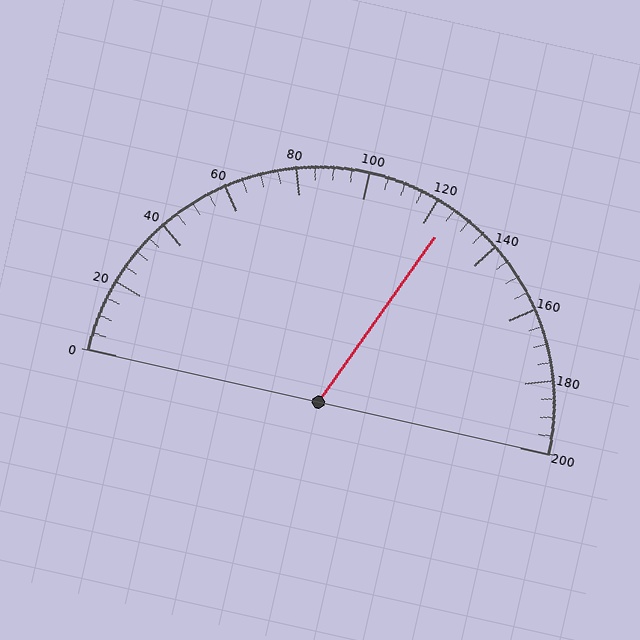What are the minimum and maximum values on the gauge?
The gauge ranges from 0 to 200.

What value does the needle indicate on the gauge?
The needle indicates approximately 125.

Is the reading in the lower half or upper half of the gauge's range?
The reading is in the upper half of the range (0 to 200).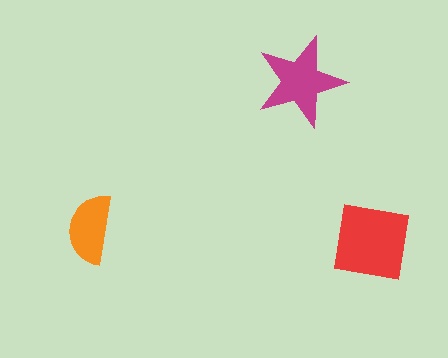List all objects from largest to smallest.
The red square, the magenta star, the orange semicircle.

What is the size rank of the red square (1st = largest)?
1st.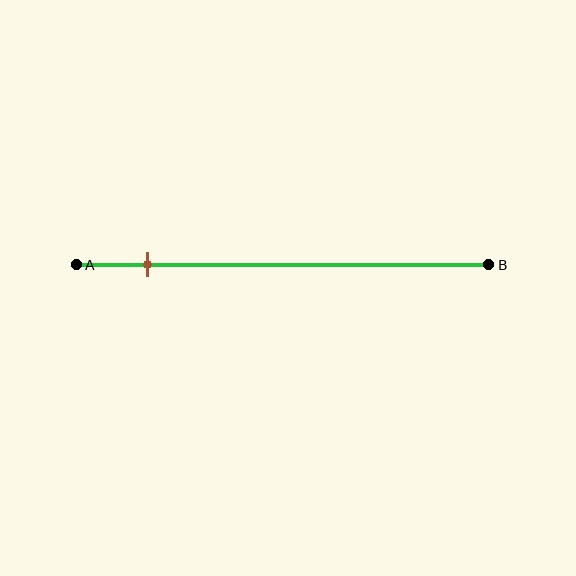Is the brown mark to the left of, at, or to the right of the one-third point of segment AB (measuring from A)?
The brown mark is to the left of the one-third point of segment AB.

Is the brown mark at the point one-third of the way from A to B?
No, the mark is at about 15% from A, not at the 33% one-third point.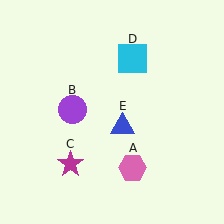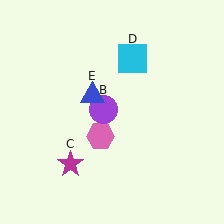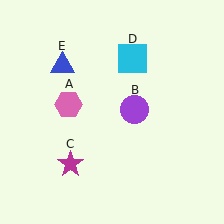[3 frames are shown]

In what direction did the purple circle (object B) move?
The purple circle (object B) moved right.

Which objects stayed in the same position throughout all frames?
Magenta star (object C) and cyan square (object D) remained stationary.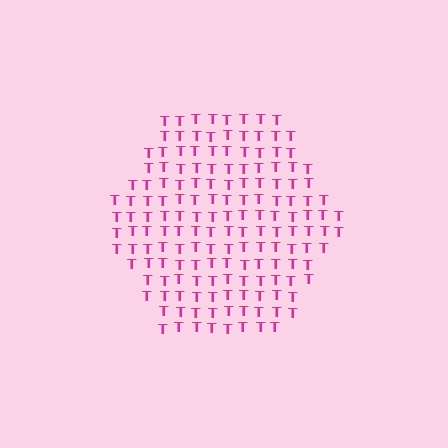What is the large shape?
The large shape is a hexagon.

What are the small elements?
The small elements are letter T's.